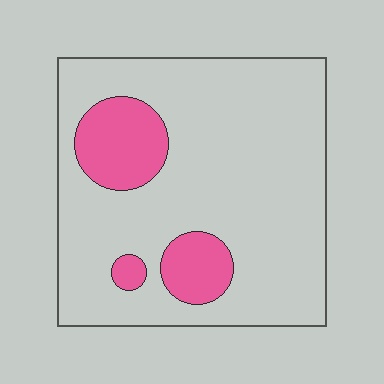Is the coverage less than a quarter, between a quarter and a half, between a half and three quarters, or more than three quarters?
Less than a quarter.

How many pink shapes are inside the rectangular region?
3.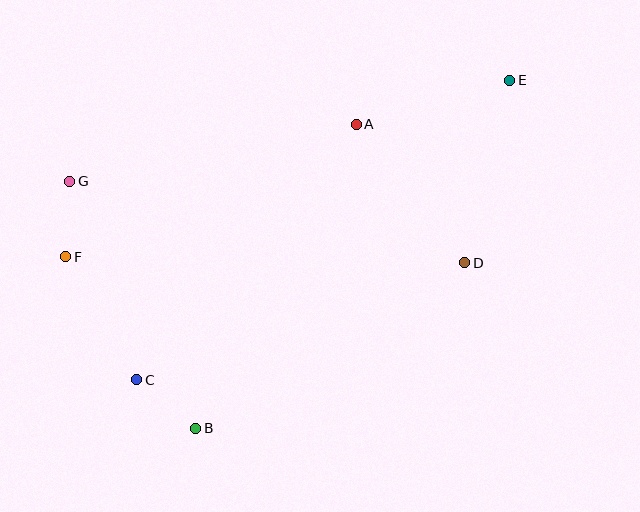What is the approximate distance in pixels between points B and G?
The distance between B and G is approximately 277 pixels.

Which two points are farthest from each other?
Points C and E are farthest from each other.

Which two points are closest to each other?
Points F and G are closest to each other.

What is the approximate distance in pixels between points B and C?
The distance between B and C is approximately 76 pixels.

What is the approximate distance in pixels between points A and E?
The distance between A and E is approximately 160 pixels.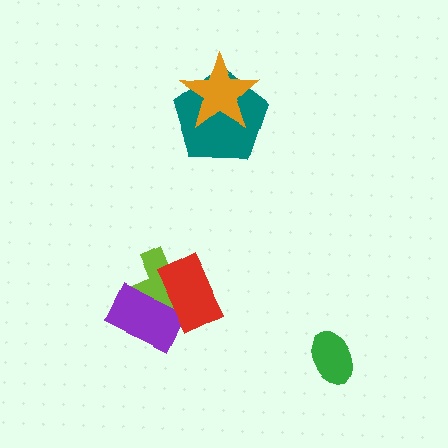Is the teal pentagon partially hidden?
Yes, it is partially covered by another shape.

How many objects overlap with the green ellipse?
0 objects overlap with the green ellipse.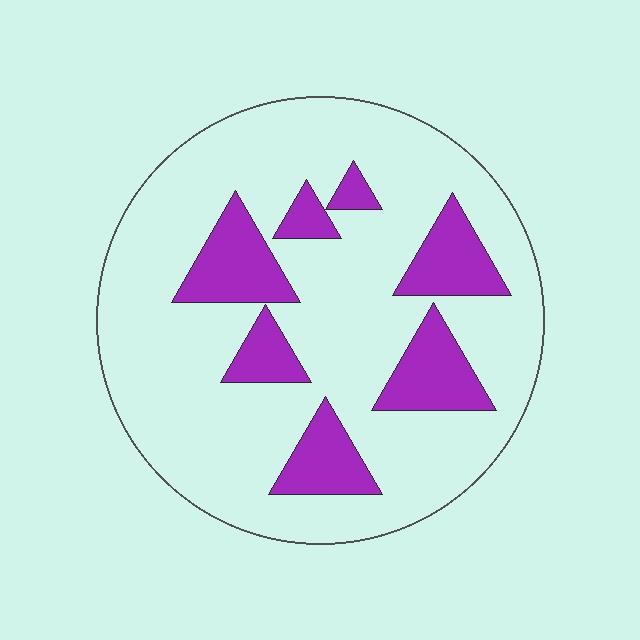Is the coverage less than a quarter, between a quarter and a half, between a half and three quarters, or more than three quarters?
Less than a quarter.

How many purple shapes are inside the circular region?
7.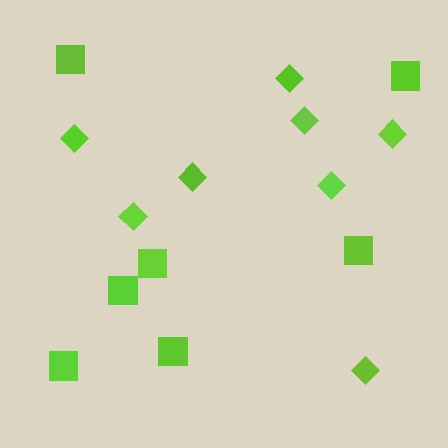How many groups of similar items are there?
There are 2 groups: one group of diamonds (8) and one group of squares (7).